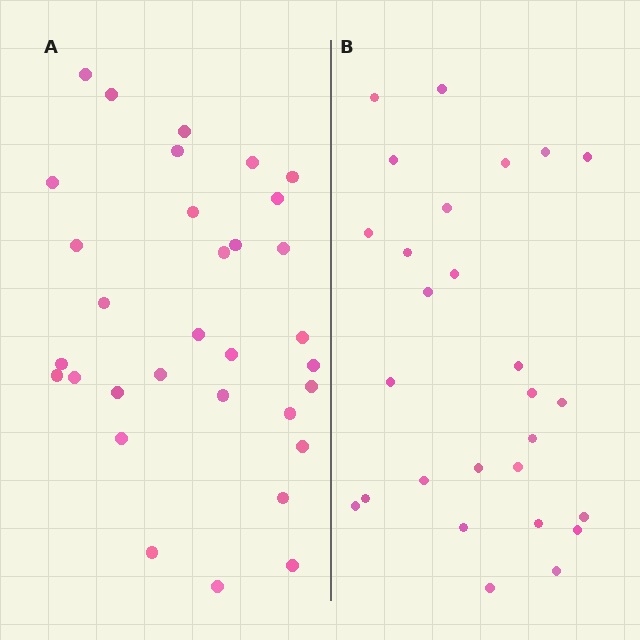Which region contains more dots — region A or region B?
Region A (the left region) has more dots.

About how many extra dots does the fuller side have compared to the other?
Region A has about 5 more dots than region B.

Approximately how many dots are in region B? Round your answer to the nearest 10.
About 30 dots. (The exact count is 27, which rounds to 30.)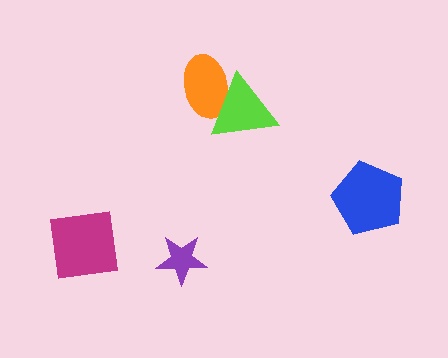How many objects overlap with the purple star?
0 objects overlap with the purple star.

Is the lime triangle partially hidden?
No, no other shape covers it.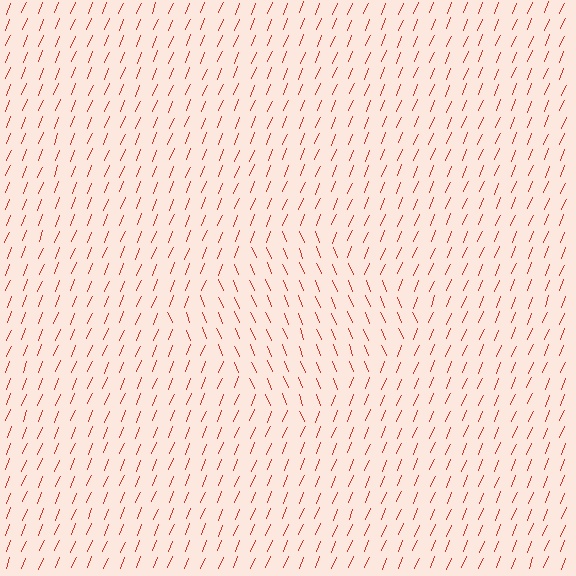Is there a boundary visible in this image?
Yes, there is a texture boundary formed by a change in line orientation.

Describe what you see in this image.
The image is filled with small red line segments. A diamond region in the image has lines oriented differently from the surrounding lines, creating a visible texture boundary.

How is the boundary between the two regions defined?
The boundary is defined purely by a change in line orientation (approximately 45 degrees difference). All lines are the same color and thickness.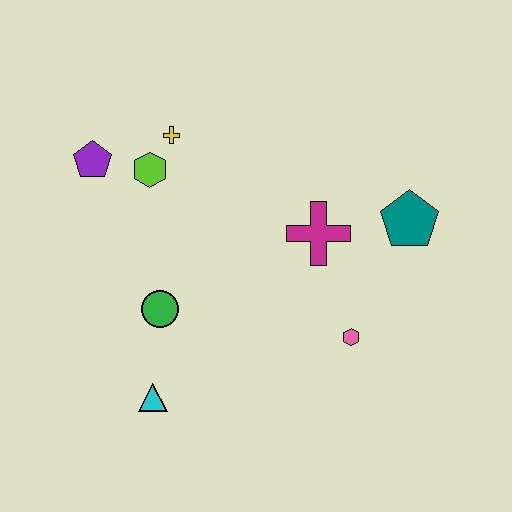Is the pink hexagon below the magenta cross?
Yes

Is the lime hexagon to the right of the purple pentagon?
Yes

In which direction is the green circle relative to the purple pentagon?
The green circle is below the purple pentagon.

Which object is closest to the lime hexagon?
The yellow cross is closest to the lime hexagon.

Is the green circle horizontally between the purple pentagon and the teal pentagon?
Yes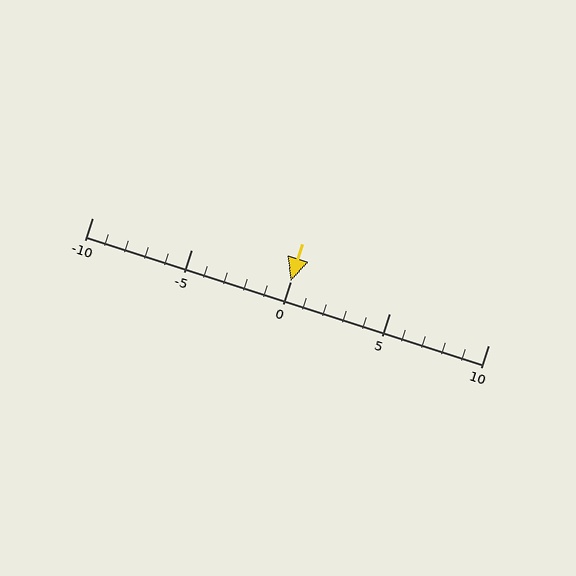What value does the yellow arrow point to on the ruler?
The yellow arrow points to approximately 0.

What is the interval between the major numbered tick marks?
The major tick marks are spaced 5 units apart.